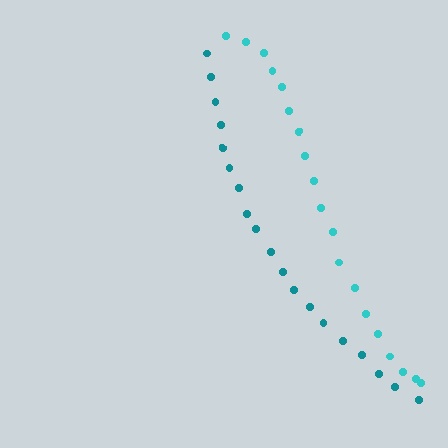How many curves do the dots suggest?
There are 2 distinct paths.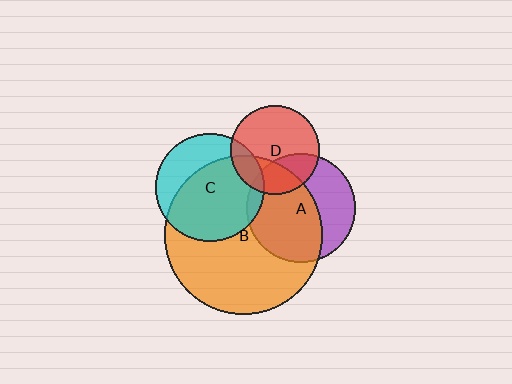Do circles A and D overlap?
Yes.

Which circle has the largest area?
Circle B (orange).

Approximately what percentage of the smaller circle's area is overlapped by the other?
Approximately 30%.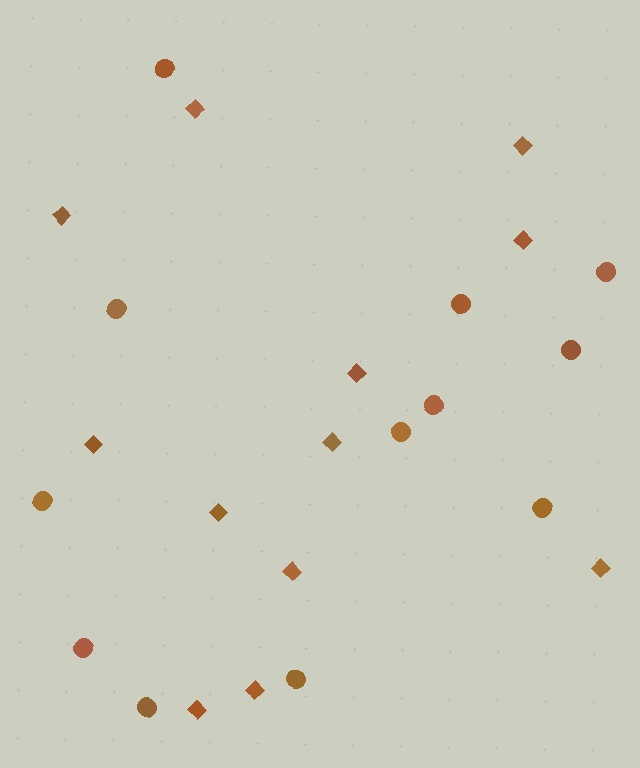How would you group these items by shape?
There are 2 groups: one group of diamonds (12) and one group of circles (12).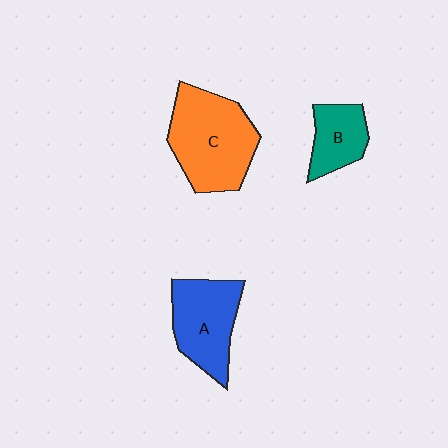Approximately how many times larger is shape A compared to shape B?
Approximately 1.6 times.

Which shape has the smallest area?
Shape B (teal).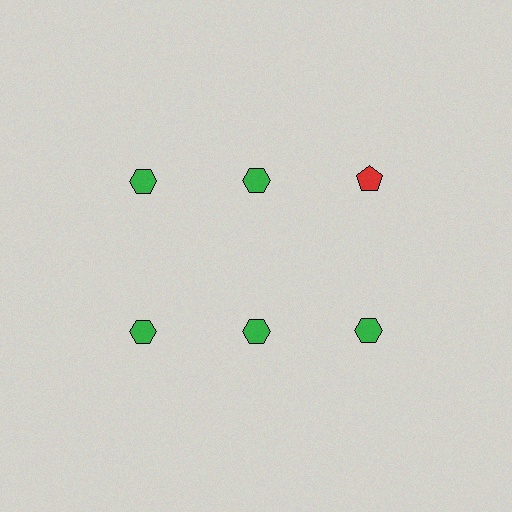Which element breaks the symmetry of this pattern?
The red pentagon in the top row, center column breaks the symmetry. All other shapes are green hexagons.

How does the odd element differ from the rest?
It differs in both color (red instead of green) and shape (pentagon instead of hexagon).